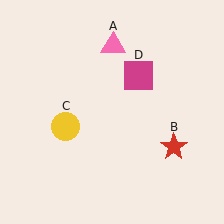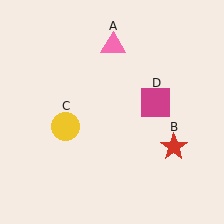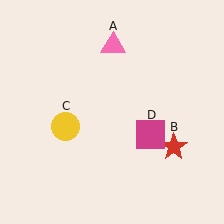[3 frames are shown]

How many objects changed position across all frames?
1 object changed position: magenta square (object D).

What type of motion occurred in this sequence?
The magenta square (object D) rotated clockwise around the center of the scene.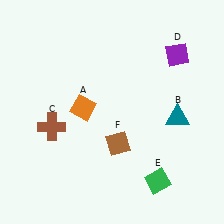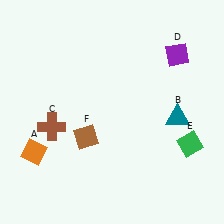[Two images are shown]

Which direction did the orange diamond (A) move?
The orange diamond (A) moved left.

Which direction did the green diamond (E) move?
The green diamond (E) moved up.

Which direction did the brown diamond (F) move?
The brown diamond (F) moved left.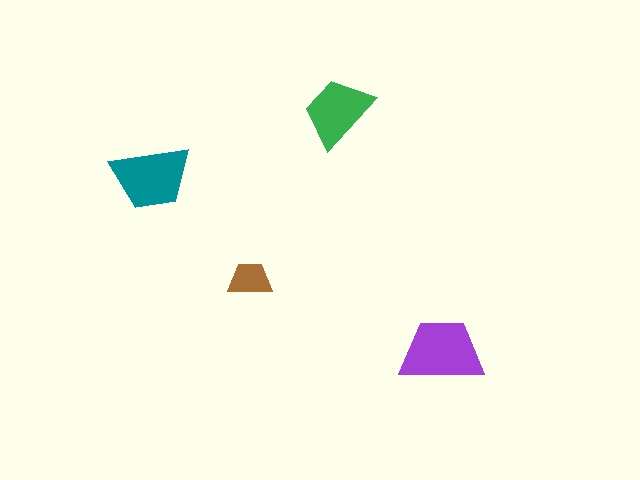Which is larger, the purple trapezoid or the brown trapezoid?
The purple one.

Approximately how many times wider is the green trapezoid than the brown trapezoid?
About 1.5 times wider.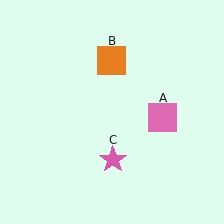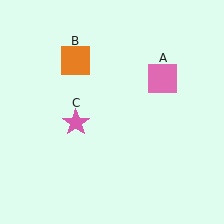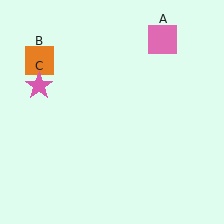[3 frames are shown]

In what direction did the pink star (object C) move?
The pink star (object C) moved up and to the left.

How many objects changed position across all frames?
3 objects changed position: pink square (object A), orange square (object B), pink star (object C).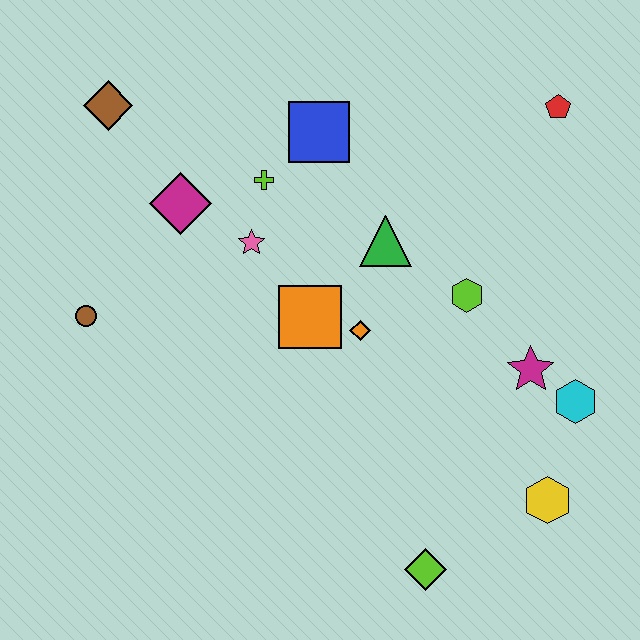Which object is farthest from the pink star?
The yellow hexagon is farthest from the pink star.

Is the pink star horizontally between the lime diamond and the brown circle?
Yes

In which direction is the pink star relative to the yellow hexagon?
The pink star is to the left of the yellow hexagon.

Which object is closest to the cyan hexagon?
The magenta star is closest to the cyan hexagon.